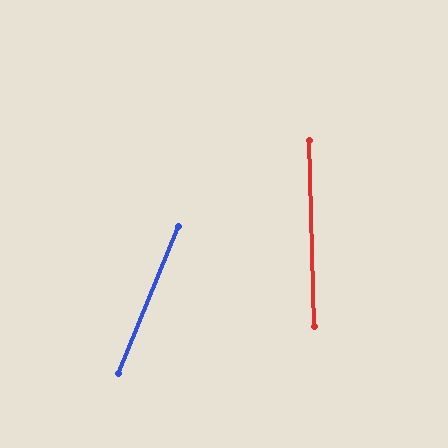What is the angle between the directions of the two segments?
Approximately 24 degrees.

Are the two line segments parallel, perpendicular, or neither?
Neither parallel nor perpendicular — they differ by about 24°.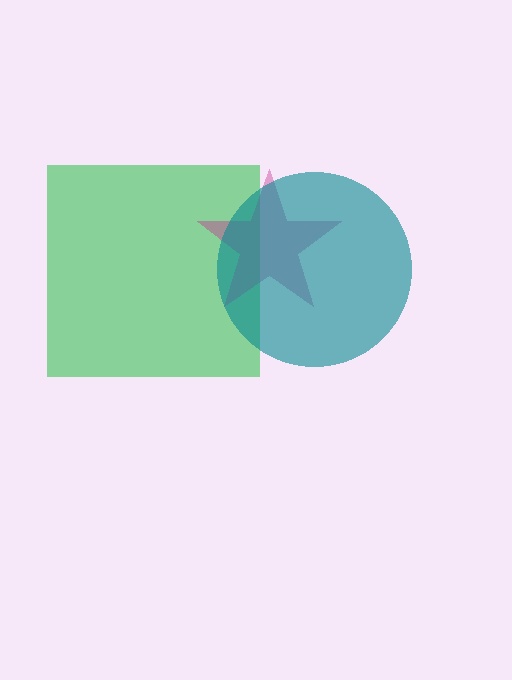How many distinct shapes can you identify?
There are 3 distinct shapes: a green square, a magenta star, a teal circle.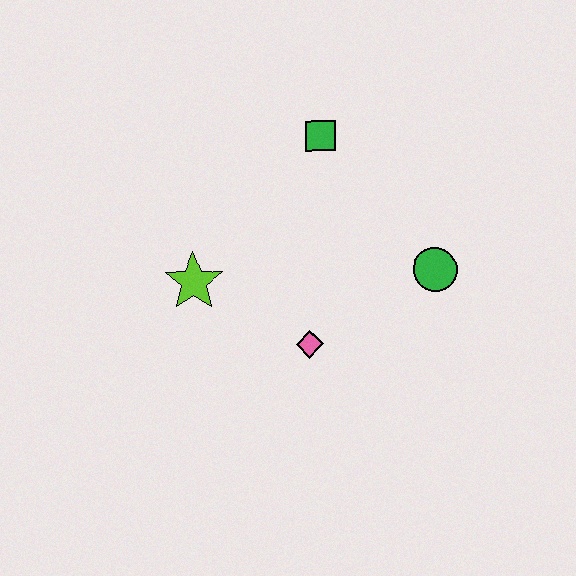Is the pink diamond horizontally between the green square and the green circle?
No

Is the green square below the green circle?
No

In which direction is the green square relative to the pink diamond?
The green square is above the pink diamond.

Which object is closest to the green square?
The green circle is closest to the green square.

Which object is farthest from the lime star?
The green circle is farthest from the lime star.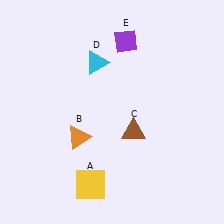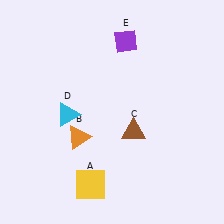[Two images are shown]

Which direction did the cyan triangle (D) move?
The cyan triangle (D) moved down.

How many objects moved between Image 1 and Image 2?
1 object moved between the two images.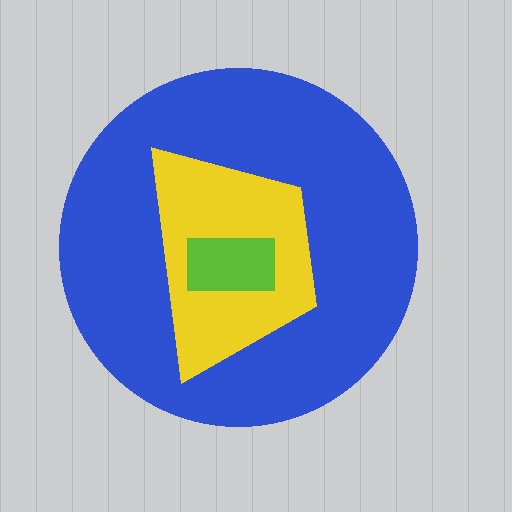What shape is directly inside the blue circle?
The yellow trapezoid.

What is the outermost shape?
The blue circle.